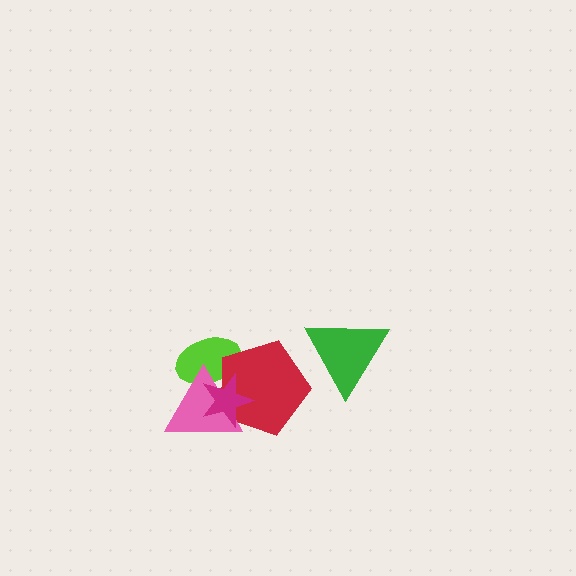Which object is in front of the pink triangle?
The magenta star is in front of the pink triangle.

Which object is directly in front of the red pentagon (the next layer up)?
The pink triangle is directly in front of the red pentagon.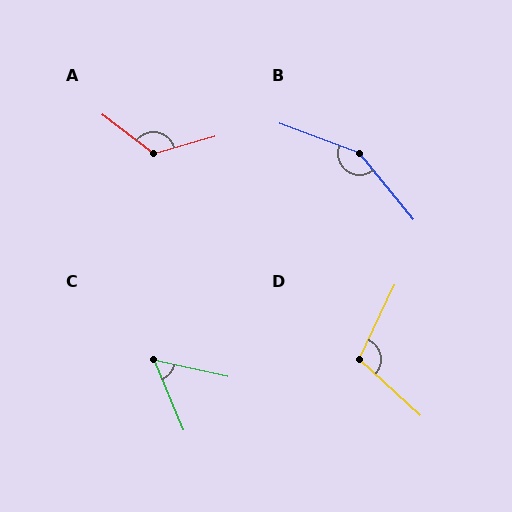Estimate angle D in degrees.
Approximately 107 degrees.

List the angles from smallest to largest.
C (55°), D (107°), A (127°), B (150°).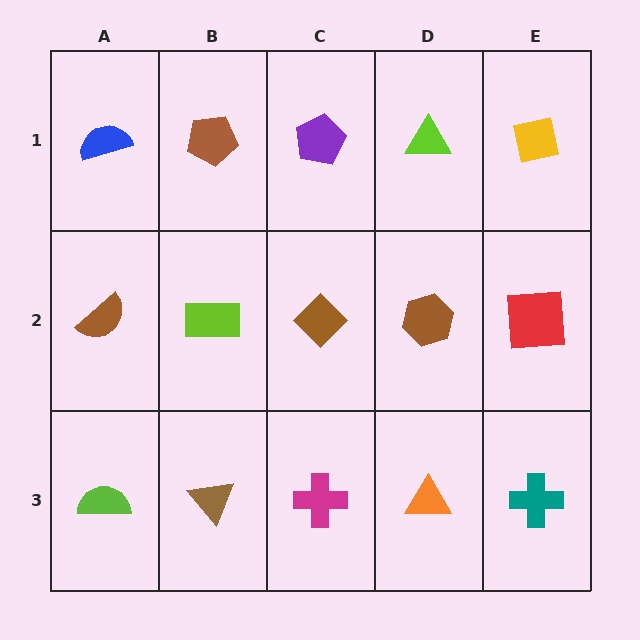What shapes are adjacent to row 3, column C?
A brown diamond (row 2, column C), a brown triangle (row 3, column B), an orange triangle (row 3, column D).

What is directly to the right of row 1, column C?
A lime triangle.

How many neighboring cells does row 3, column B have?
3.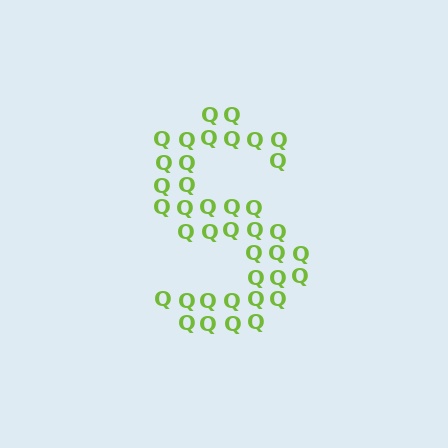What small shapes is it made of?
It is made of small letter Q's.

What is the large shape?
The large shape is the letter S.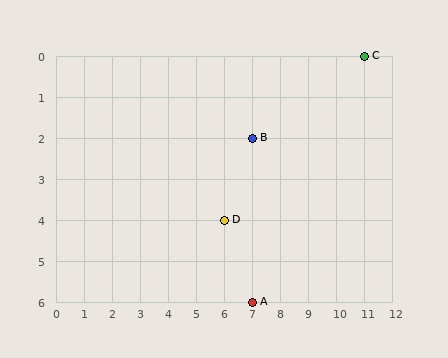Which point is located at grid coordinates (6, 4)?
Point D is at (6, 4).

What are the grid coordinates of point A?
Point A is at grid coordinates (7, 6).